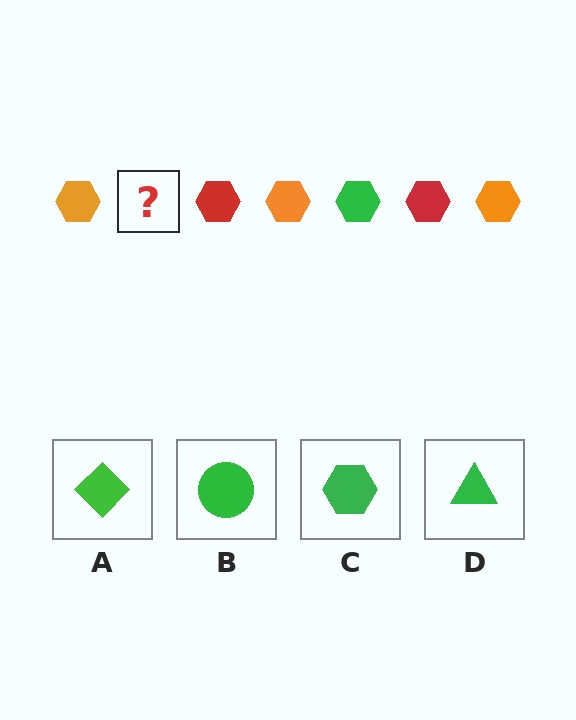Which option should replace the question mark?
Option C.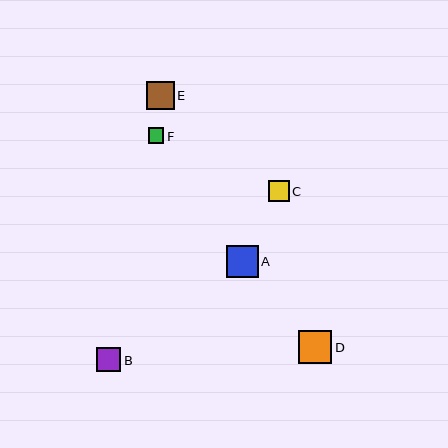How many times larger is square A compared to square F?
Square A is approximately 2.0 times the size of square F.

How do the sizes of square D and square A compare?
Square D and square A are approximately the same size.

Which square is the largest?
Square D is the largest with a size of approximately 33 pixels.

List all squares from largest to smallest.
From largest to smallest: D, A, E, B, C, F.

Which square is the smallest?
Square F is the smallest with a size of approximately 16 pixels.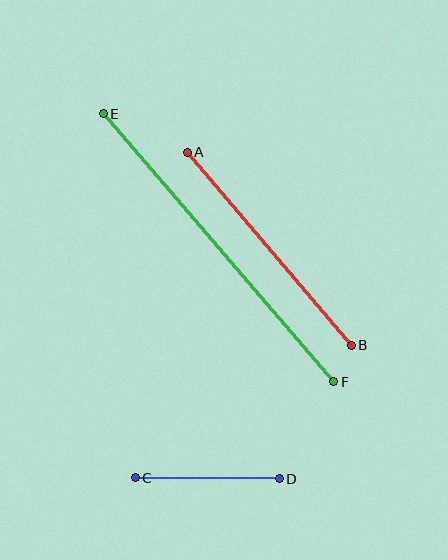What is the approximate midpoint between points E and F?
The midpoint is at approximately (218, 248) pixels.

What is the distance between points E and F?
The distance is approximately 353 pixels.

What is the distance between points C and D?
The distance is approximately 144 pixels.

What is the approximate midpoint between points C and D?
The midpoint is at approximately (207, 478) pixels.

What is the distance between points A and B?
The distance is approximately 253 pixels.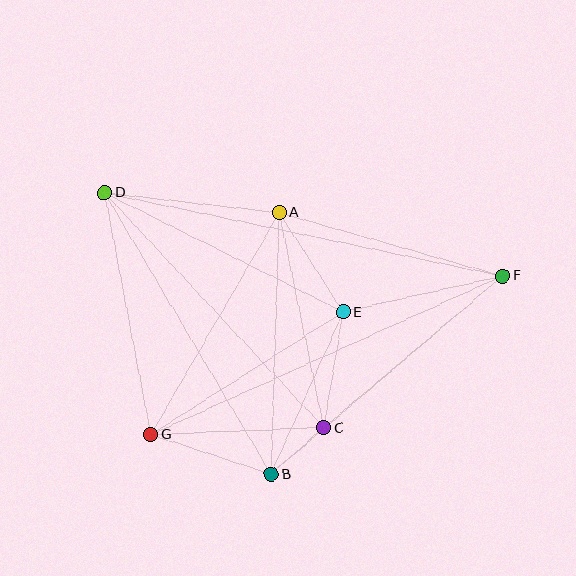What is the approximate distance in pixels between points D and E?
The distance between D and E is approximately 267 pixels.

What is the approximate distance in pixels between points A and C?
The distance between A and C is approximately 220 pixels.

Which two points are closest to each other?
Points B and C are closest to each other.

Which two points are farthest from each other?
Points D and F are farthest from each other.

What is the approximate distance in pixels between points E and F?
The distance between E and F is approximately 163 pixels.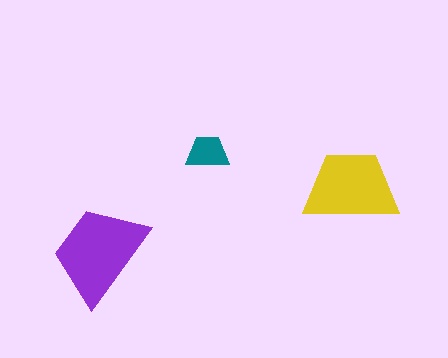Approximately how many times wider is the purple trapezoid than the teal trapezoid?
About 2.5 times wider.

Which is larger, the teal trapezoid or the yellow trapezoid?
The yellow one.